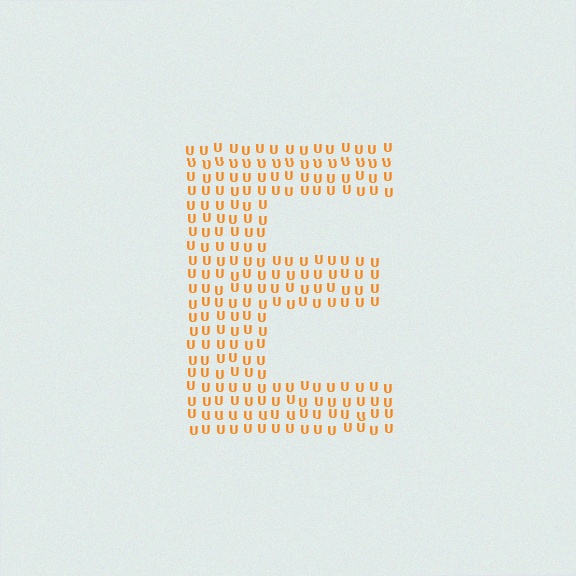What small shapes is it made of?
It is made of small letter U's.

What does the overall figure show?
The overall figure shows the letter E.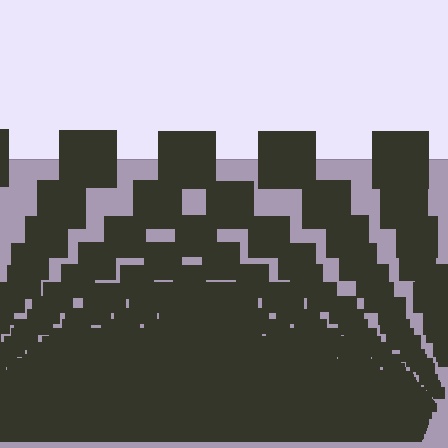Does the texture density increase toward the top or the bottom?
Density increases toward the bottom.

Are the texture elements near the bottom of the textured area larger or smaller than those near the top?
Smaller. The gradient is inverted — elements near the bottom are smaller and denser.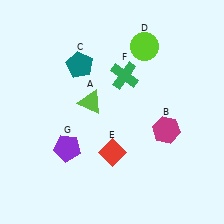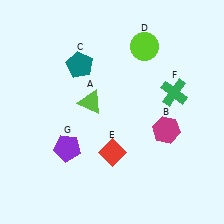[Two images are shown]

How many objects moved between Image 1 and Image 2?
1 object moved between the two images.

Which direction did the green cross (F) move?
The green cross (F) moved right.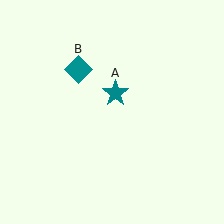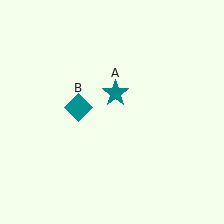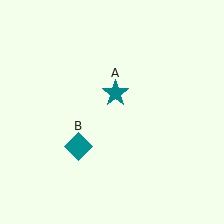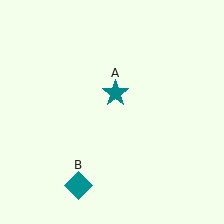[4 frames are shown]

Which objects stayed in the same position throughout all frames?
Teal star (object A) remained stationary.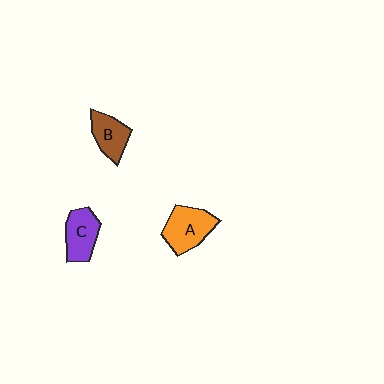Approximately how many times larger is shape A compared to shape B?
Approximately 1.4 times.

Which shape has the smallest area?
Shape B (brown).